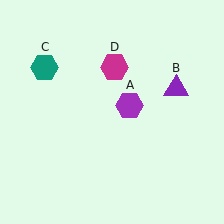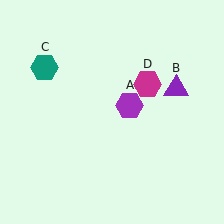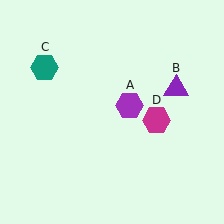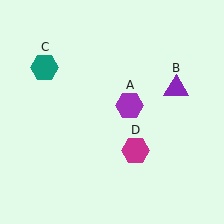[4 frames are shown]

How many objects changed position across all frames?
1 object changed position: magenta hexagon (object D).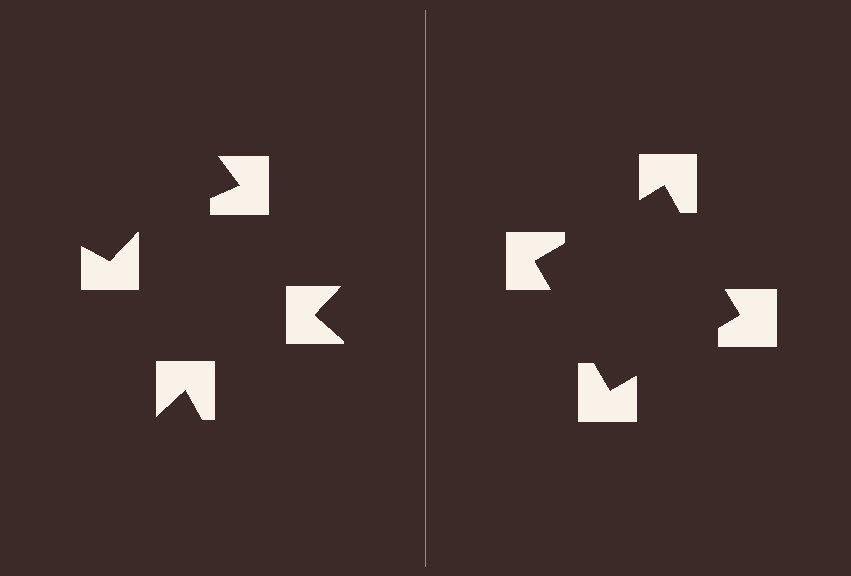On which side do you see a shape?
An illusory square appears on the right side. On the left side the wedge cuts are rotated, so no coherent shape forms.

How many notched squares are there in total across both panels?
8 — 4 on each side.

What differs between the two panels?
The notched squares are positioned identically on both sides; only the wedge orientations differ. On the right they align to a square; on the left they are misaligned.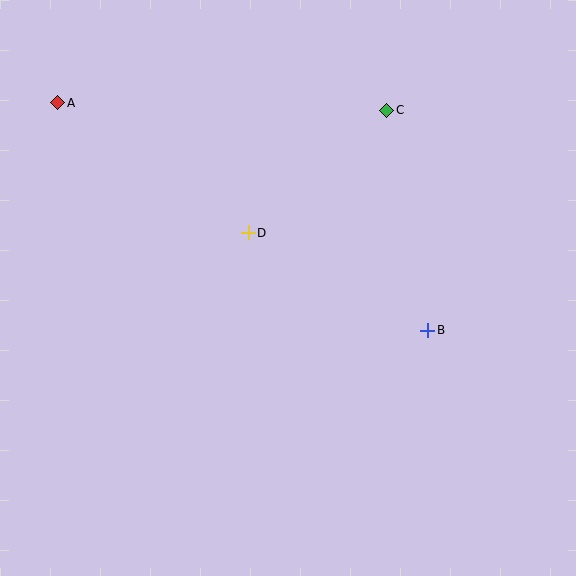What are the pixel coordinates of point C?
Point C is at (387, 110).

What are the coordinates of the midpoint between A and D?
The midpoint between A and D is at (153, 168).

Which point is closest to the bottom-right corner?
Point B is closest to the bottom-right corner.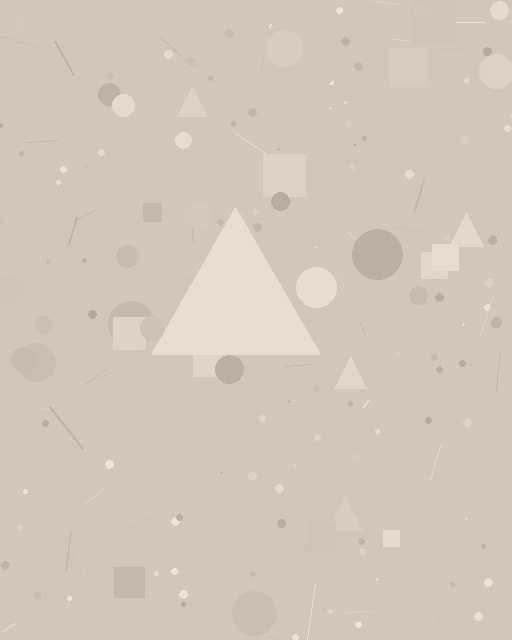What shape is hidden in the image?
A triangle is hidden in the image.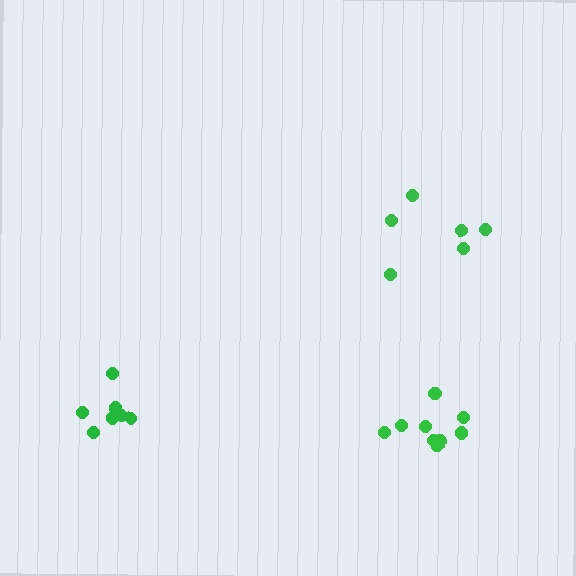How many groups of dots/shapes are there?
There are 3 groups.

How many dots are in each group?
Group 1: 6 dots, Group 2: 7 dots, Group 3: 9 dots (22 total).